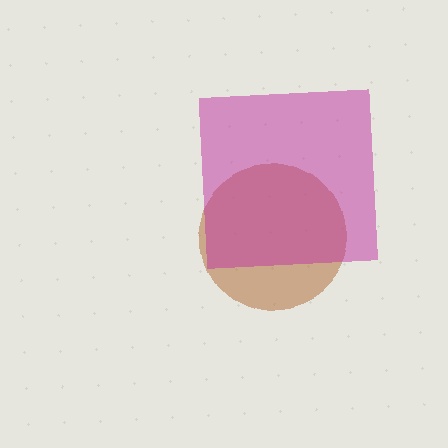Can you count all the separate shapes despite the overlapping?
Yes, there are 2 separate shapes.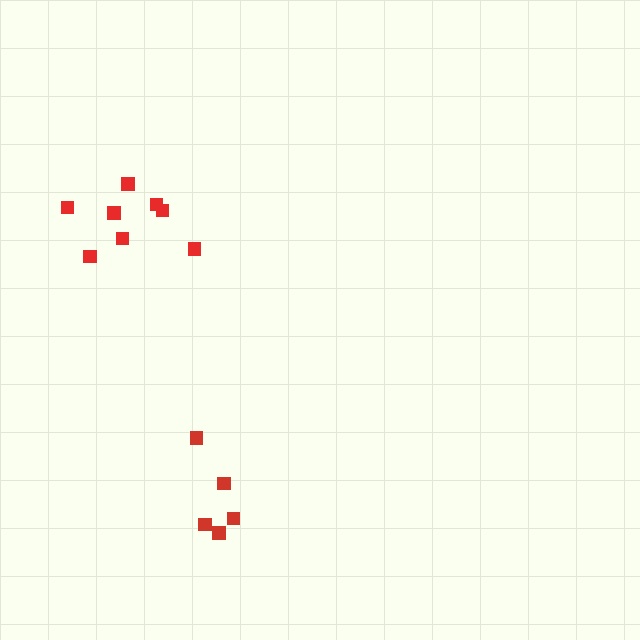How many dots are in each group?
Group 1: 5 dots, Group 2: 8 dots (13 total).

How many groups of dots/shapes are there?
There are 2 groups.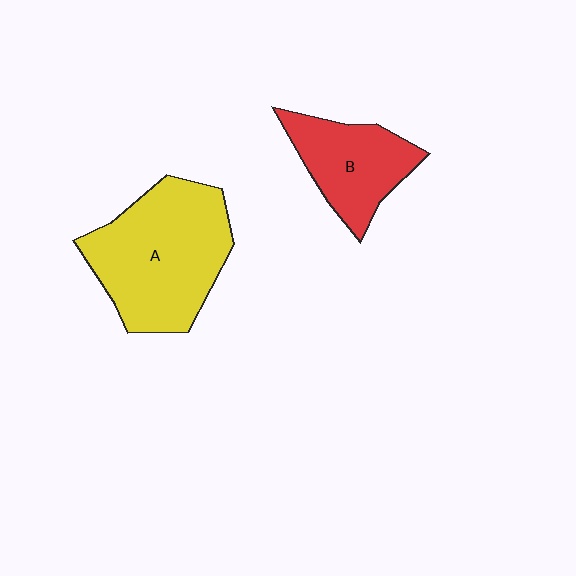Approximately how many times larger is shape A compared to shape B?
Approximately 1.7 times.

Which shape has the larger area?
Shape A (yellow).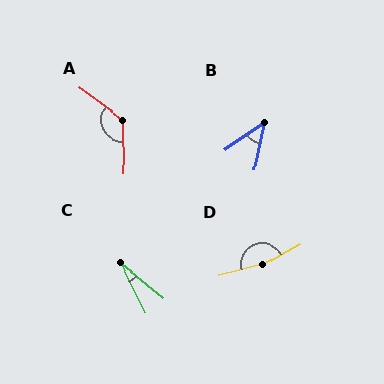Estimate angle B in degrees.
Approximately 43 degrees.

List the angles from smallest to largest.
C (24°), B (43°), A (128°), D (165°).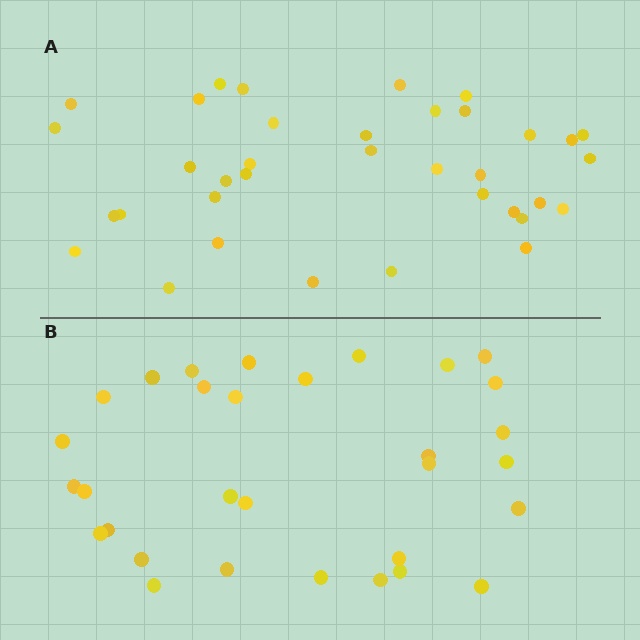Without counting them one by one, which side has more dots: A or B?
Region A (the top region) has more dots.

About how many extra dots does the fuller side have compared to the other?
Region A has about 5 more dots than region B.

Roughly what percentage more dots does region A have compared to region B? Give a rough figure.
About 15% more.